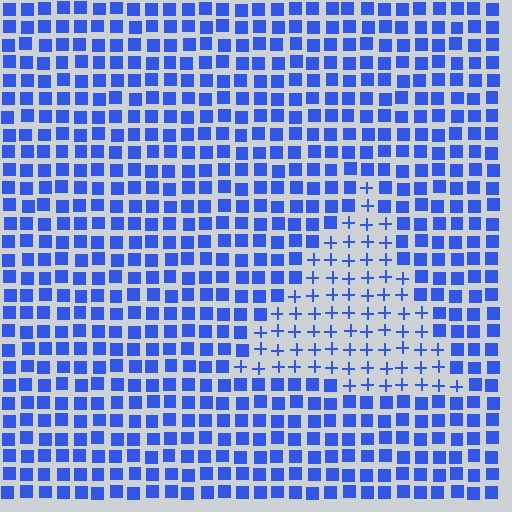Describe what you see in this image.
The image is filled with small blue elements arranged in a uniform grid. A triangle-shaped region contains plus signs, while the surrounding area contains squares. The boundary is defined purely by the change in element shape.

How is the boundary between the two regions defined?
The boundary is defined by a change in element shape: plus signs inside vs. squares outside. All elements share the same color and spacing.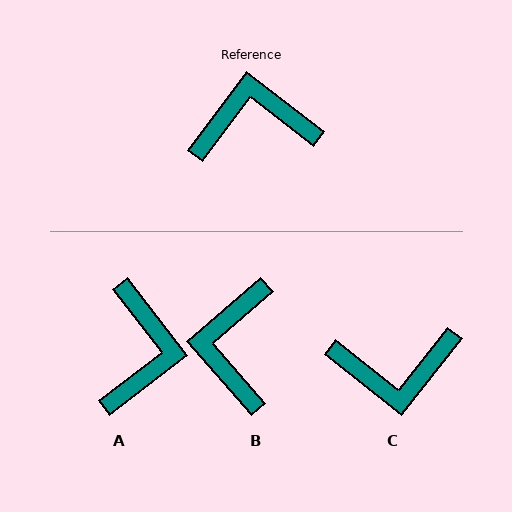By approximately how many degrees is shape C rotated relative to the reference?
Approximately 179 degrees counter-clockwise.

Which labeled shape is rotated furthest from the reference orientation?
C, about 179 degrees away.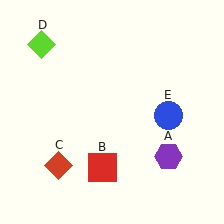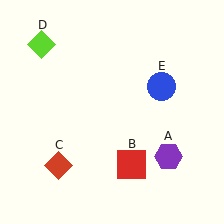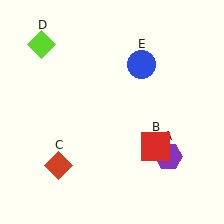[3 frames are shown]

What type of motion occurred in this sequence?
The red square (object B), blue circle (object E) rotated counterclockwise around the center of the scene.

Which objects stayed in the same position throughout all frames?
Purple hexagon (object A) and red diamond (object C) and lime diamond (object D) remained stationary.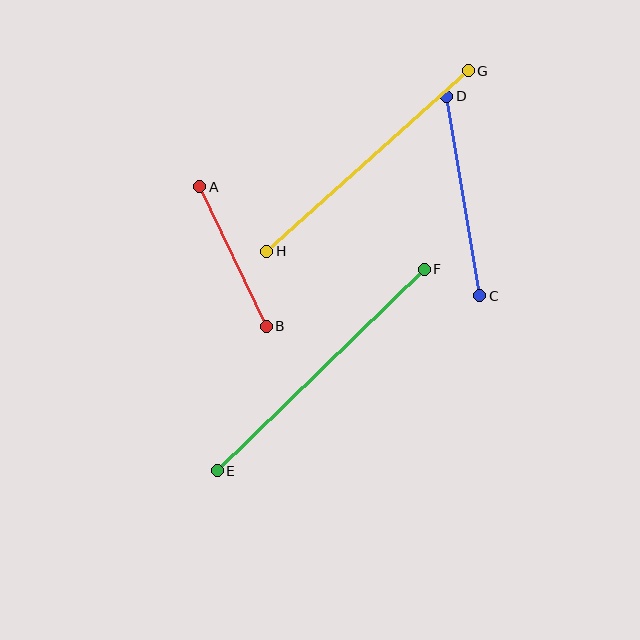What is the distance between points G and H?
The distance is approximately 271 pixels.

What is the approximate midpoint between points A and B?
The midpoint is at approximately (233, 256) pixels.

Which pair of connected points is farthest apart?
Points E and F are farthest apart.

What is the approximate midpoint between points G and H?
The midpoint is at approximately (367, 161) pixels.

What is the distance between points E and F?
The distance is approximately 289 pixels.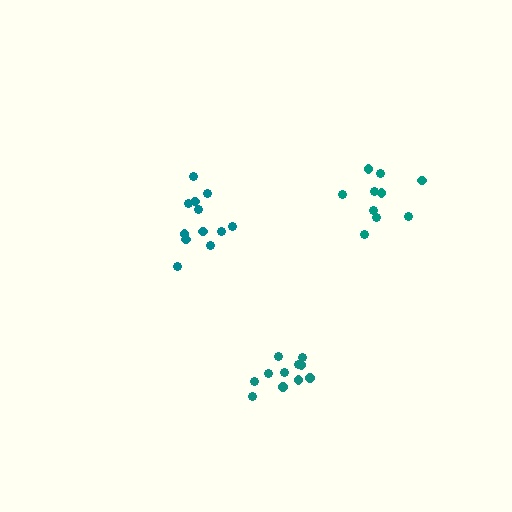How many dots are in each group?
Group 1: 10 dots, Group 2: 11 dots, Group 3: 12 dots (33 total).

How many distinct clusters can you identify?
There are 3 distinct clusters.